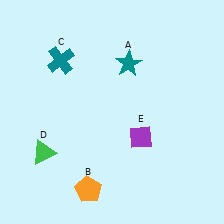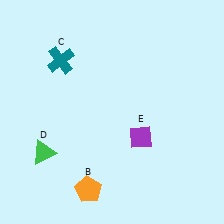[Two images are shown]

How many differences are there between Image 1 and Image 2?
There is 1 difference between the two images.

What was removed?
The teal star (A) was removed in Image 2.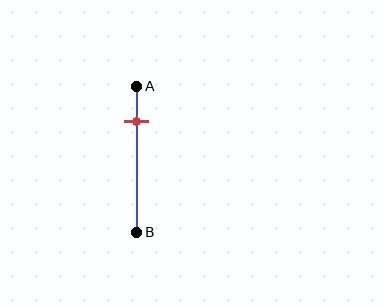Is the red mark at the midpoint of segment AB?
No, the mark is at about 25% from A, not at the 50% midpoint.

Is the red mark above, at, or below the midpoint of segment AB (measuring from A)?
The red mark is above the midpoint of segment AB.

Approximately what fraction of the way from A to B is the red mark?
The red mark is approximately 25% of the way from A to B.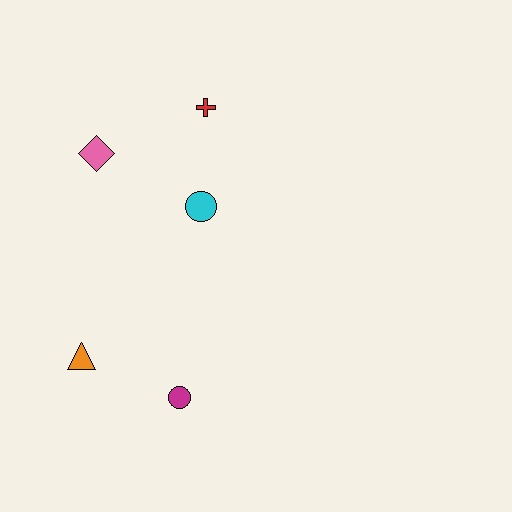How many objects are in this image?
There are 5 objects.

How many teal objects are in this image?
There are no teal objects.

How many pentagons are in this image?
There are no pentagons.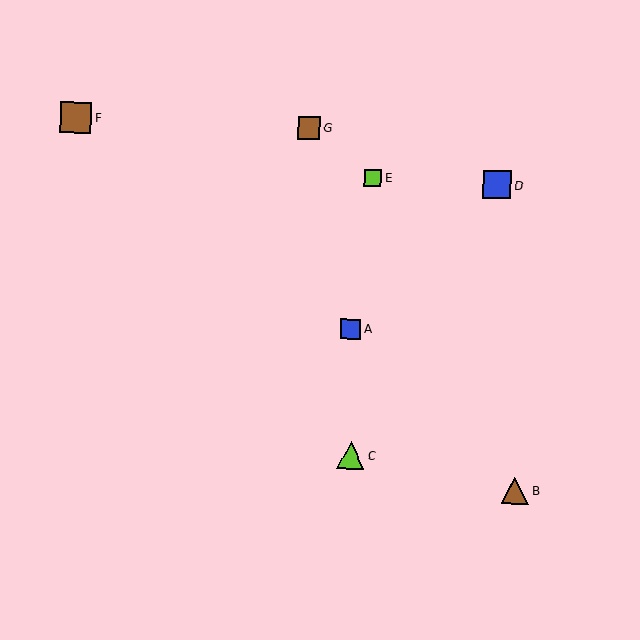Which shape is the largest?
The brown square (labeled F) is the largest.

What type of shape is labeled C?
Shape C is a lime triangle.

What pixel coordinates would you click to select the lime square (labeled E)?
Click at (373, 178) to select the lime square E.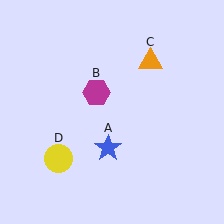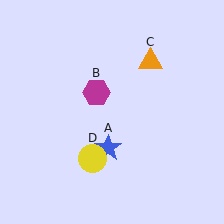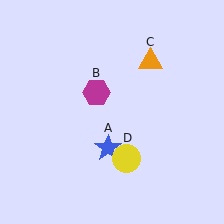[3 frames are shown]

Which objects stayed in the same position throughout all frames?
Blue star (object A) and magenta hexagon (object B) and orange triangle (object C) remained stationary.